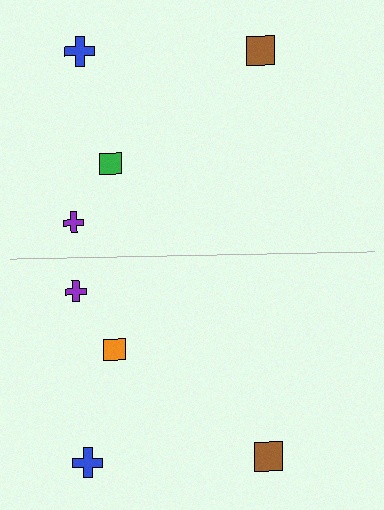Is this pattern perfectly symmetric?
No, the pattern is not perfectly symmetric. The orange square on the bottom side breaks the symmetry — its mirror counterpart is green.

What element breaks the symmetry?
The orange square on the bottom side breaks the symmetry — its mirror counterpart is green.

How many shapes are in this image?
There are 8 shapes in this image.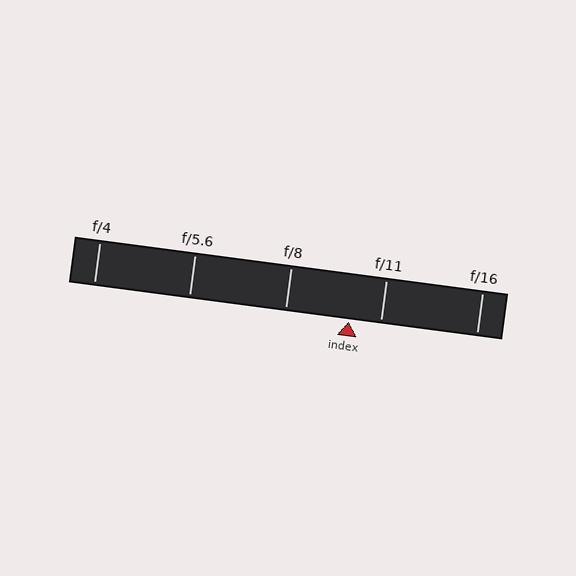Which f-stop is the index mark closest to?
The index mark is closest to f/11.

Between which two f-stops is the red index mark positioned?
The index mark is between f/8 and f/11.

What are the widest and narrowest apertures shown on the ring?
The widest aperture shown is f/4 and the narrowest is f/16.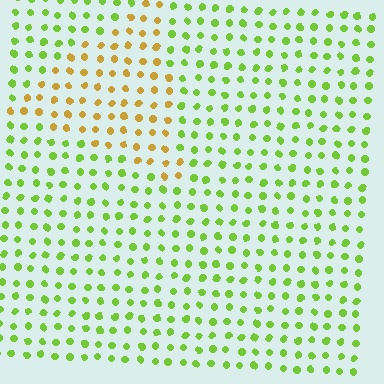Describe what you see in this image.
The image is filled with small lime elements in a uniform arrangement. A triangle-shaped region is visible where the elements are tinted to a slightly different hue, forming a subtle color boundary.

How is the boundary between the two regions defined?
The boundary is defined purely by a slight shift in hue (about 52 degrees). Spacing, size, and orientation are identical on both sides.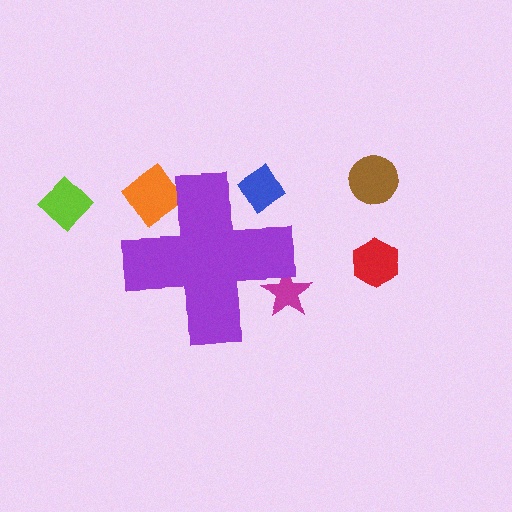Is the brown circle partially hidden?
No, the brown circle is fully visible.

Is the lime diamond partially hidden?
No, the lime diamond is fully visible.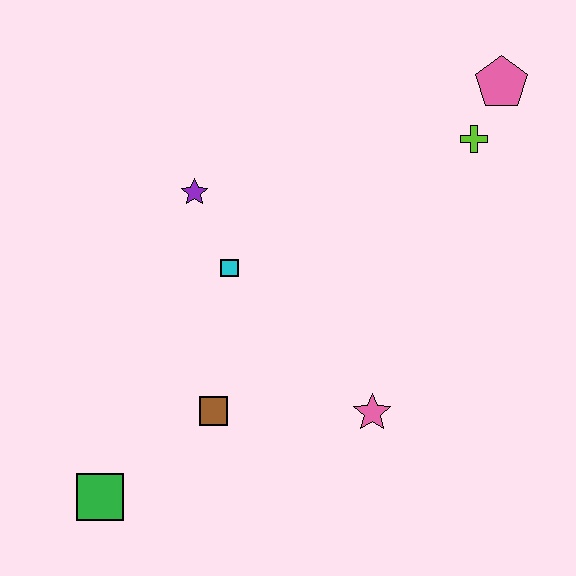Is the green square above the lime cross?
No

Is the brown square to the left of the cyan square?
Yes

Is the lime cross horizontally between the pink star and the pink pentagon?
Yes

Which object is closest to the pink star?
The brown square is closest to the pink star.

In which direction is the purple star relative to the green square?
The purple star is above the green square.